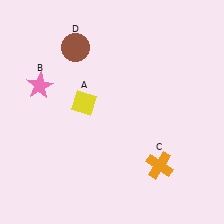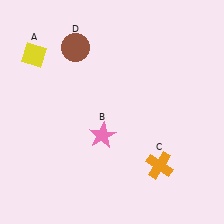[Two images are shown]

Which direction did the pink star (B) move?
The pink star (B) moved right.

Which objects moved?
The objects that moved are: the yellow diamond (A), the pink star (B).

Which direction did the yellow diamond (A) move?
The yellow diamond (A) moved left.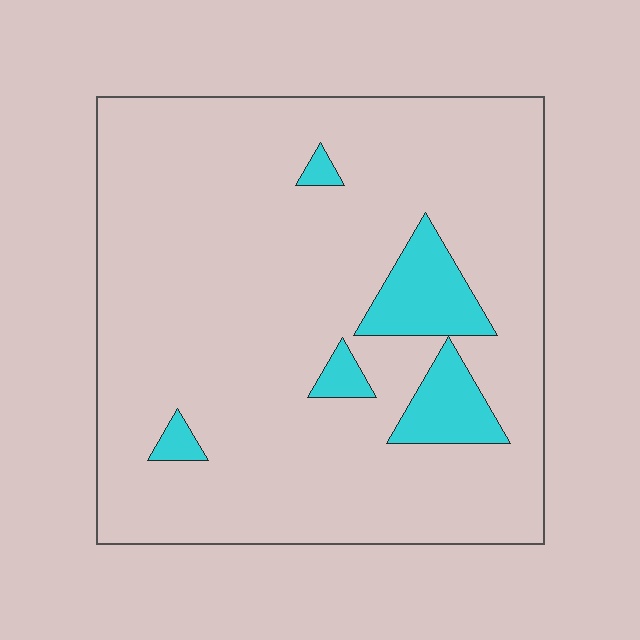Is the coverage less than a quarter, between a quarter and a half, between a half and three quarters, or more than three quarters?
Less than a quarter.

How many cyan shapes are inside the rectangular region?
5.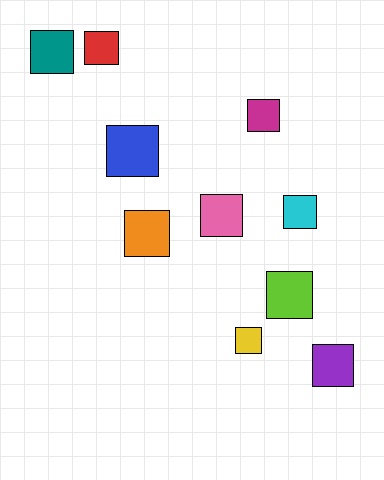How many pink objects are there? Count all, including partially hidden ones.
There is 1 pink object.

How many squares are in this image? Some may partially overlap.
There are 10 squares.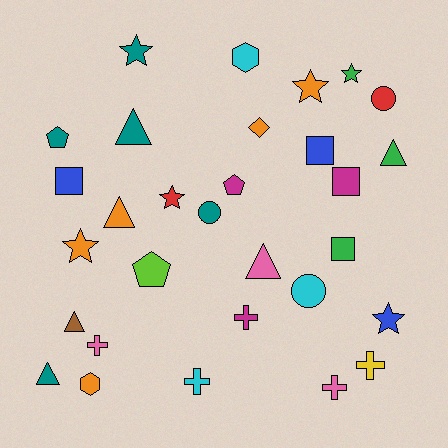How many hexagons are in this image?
There are 2 hexagons.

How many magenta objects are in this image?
There are 3 magenta objects.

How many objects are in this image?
There are 30 objects.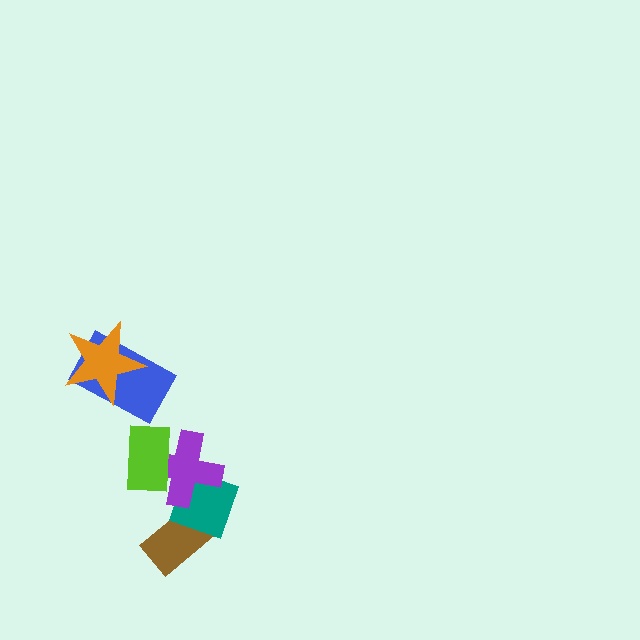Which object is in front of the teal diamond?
The purple cross is in front of the teal diamond.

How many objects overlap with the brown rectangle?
1 object overlaps with the brown rectangle.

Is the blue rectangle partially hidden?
Yes, it is partially covered by another shape.